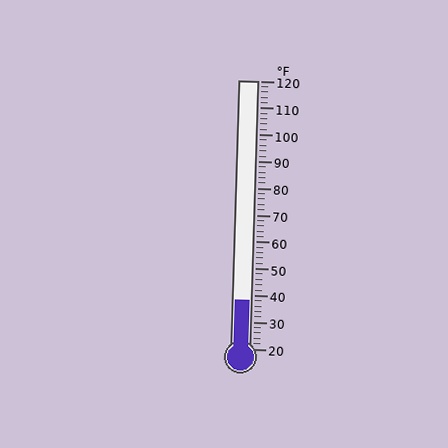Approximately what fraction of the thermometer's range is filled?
The thermometer is filled to approximately 20% of its range.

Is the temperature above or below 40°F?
The temperature is below 40°F.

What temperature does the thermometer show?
The thermometer shows approximately 38°F.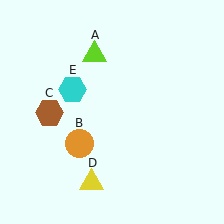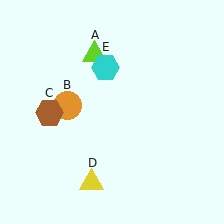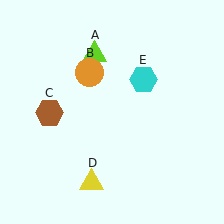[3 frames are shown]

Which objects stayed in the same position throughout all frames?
Lime triangle (object A) and brown hexagon (object C) and yellow triangle (object D) remained stationary.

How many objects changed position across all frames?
2 objects changed position: orange circle (object B), cyan hexagon (object E).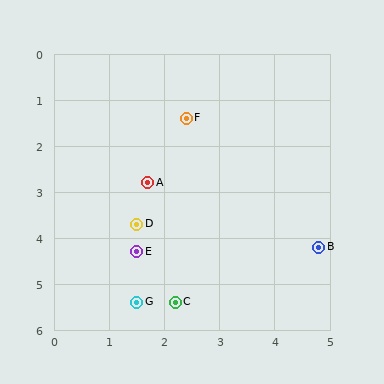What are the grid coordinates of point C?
Point C is at approximately (2.2, 5.4).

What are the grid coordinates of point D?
Point D is at approximately (1.5, 3.7).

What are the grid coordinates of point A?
Point A is at approximately (1.7, 2.8).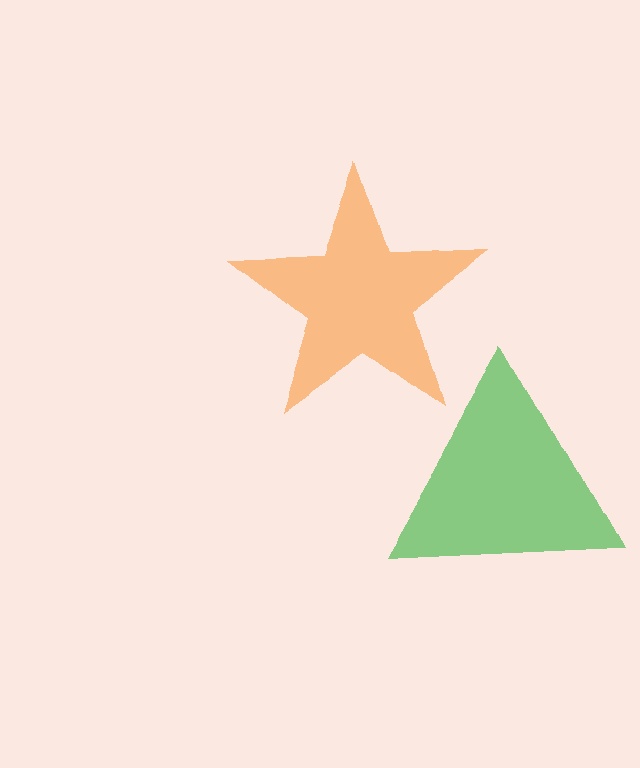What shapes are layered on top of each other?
The layered shapes are: an orange star, a green triangle.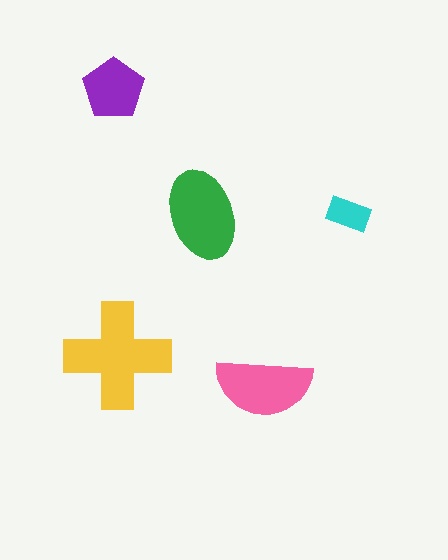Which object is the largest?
The yellow cross.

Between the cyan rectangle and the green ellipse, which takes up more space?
The green ellipse.